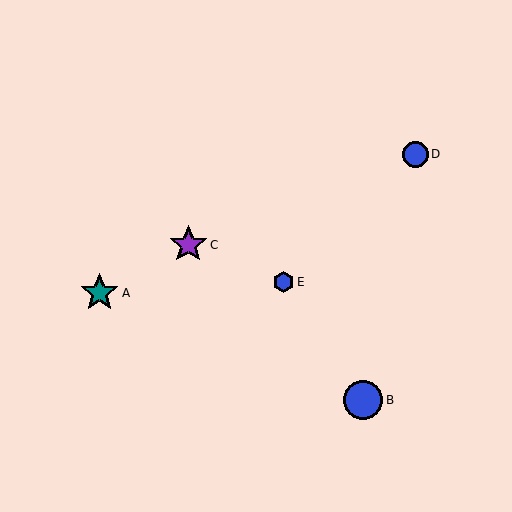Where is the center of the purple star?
The center of the purple star is at (188, 245).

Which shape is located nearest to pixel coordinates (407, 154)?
The blue circle (labeled D) at (415, 154) is nearest to that location.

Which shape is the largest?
The blue circle (labeled B) is the largest.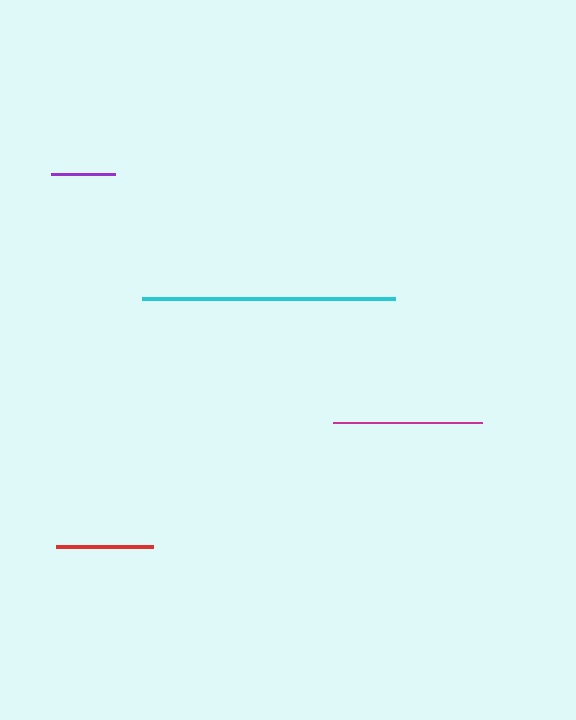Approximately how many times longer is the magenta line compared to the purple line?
The magenta line is approximately 2.4 times the length of the purple line.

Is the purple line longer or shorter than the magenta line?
The magenta line is longer than the purple line.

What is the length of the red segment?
The red segment is approximately 98 pixels long.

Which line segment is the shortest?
The purple line is the shortest at approximately 64 pixels.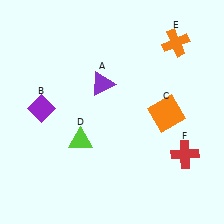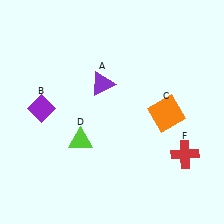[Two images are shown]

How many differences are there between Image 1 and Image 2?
There is 1 difference between the two images.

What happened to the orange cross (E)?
The orange cross (E) was removed in Image 2. It was in the top-right area of Image 1.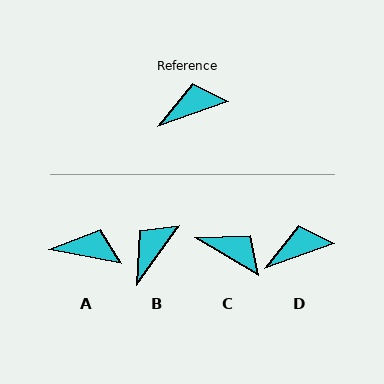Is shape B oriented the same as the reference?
No, it is off by about 35 degrees.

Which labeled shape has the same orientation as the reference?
D.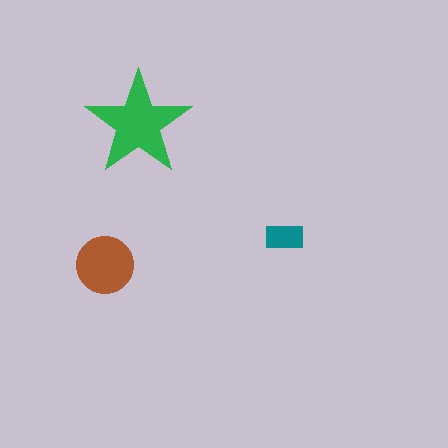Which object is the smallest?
The teal rectangle.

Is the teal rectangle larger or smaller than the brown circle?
Smaller.